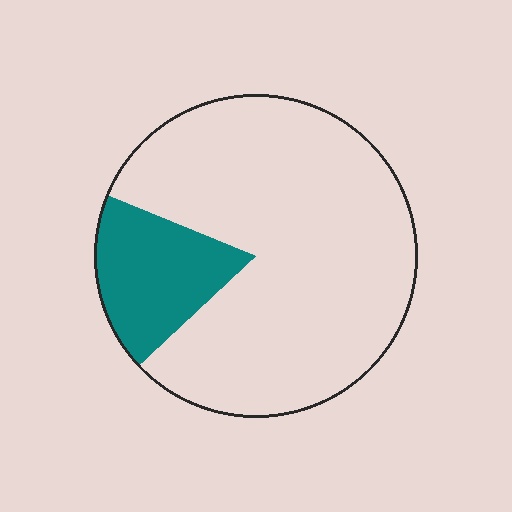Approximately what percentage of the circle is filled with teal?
Approximately 20%.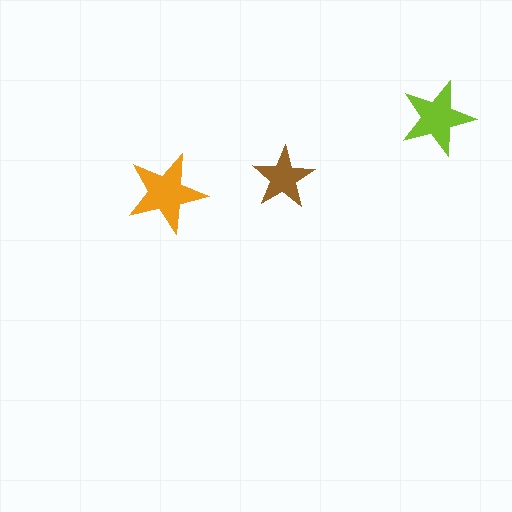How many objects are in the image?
There are 3 objects in the image.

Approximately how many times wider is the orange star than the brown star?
About 1.5 times wider.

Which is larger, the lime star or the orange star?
The orange one.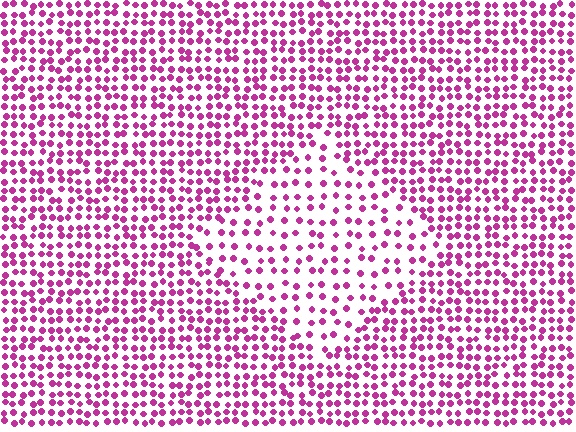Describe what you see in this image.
The image contains small magenta elements arranged at two different densities. A diamond-shaped region is visible where the elements are less densely packed than the surrounding area.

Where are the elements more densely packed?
The elements are more densely packed outside the diamond boundary.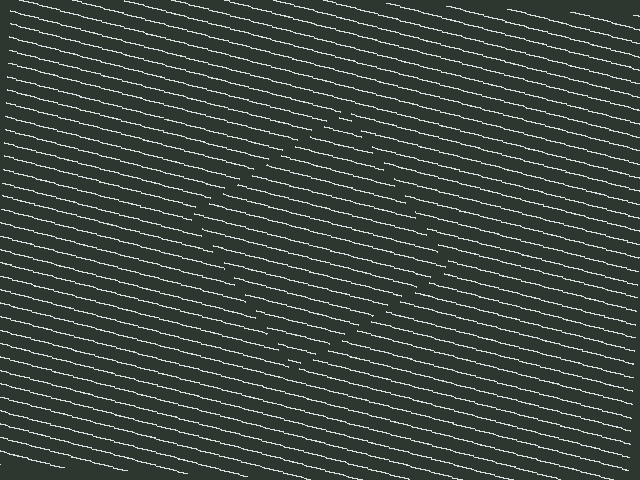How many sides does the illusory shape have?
4 sides — the line-ends trace a square.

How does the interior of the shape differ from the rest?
The interior of the shape contains the same grating, shifted by half a period — the contour is defined by the phase discontinuity where line-ends from the inner and outer gratings abut.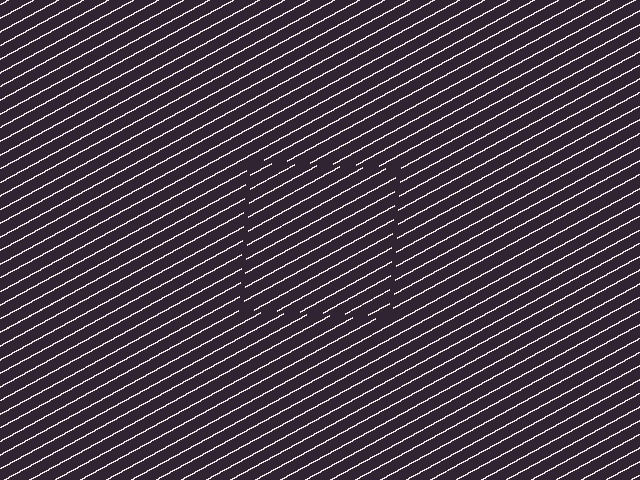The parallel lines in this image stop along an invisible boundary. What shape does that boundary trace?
An illusory square. The interior of the shape contains the same grating, shifted by half a period — the contour is defined by the phase discontinuity where line-ends from the inner and outer gratings abut.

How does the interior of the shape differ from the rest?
The interior of the shape contains the same grating, shifted by half a period — the contour is defined by the phase discontinuity where line-ends from the inner and outer gratings abut.